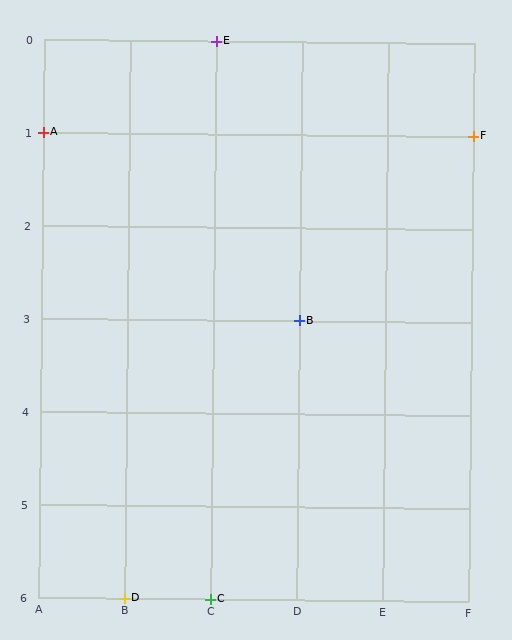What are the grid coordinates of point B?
Point B is at grid coordinates (D, 3).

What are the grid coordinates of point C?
Point C is at grid coordinates (C, 6).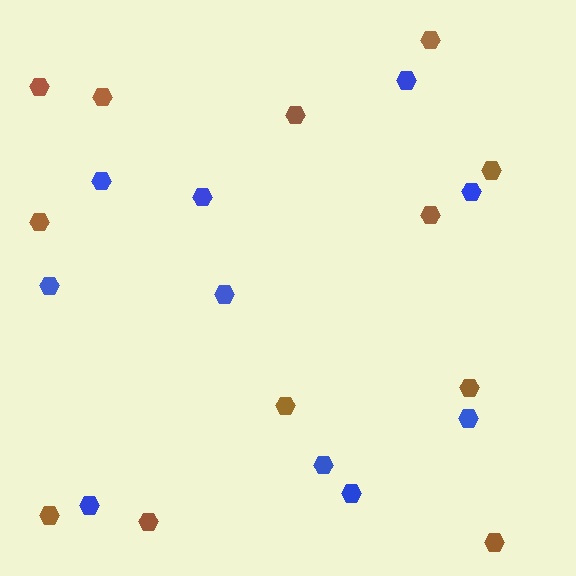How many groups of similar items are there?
There are 2 groups: one group of brown hexagons (12) and one group of blue hexagons (10).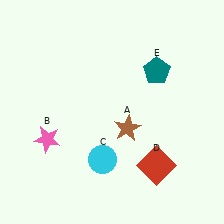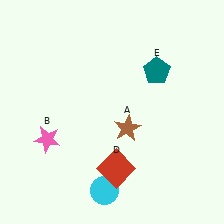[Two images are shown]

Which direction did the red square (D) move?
The red square (D) moved left.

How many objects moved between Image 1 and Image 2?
2 objects moved between the two images.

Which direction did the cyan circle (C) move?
The cyan circle (C) moved down.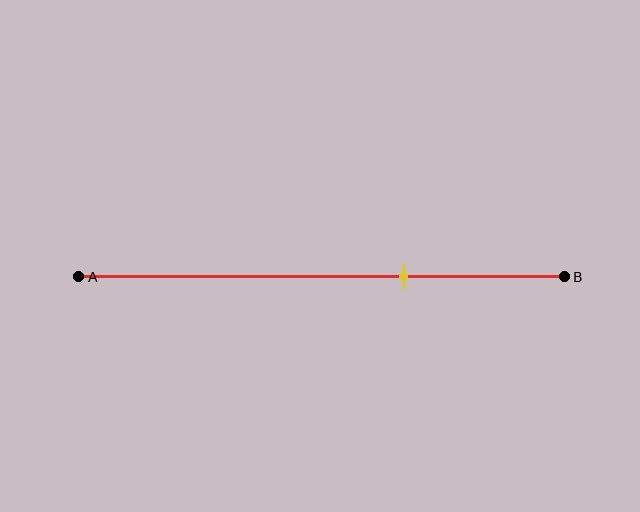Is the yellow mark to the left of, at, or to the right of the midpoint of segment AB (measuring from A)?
The yellow mark is to the right of the midpoint of segment AB.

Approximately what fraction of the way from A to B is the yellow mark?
The yellow mark is approximately 65% of the way from A to B.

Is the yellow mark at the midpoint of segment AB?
No, the mark is at about 65% from A, not at the 50% midpoint.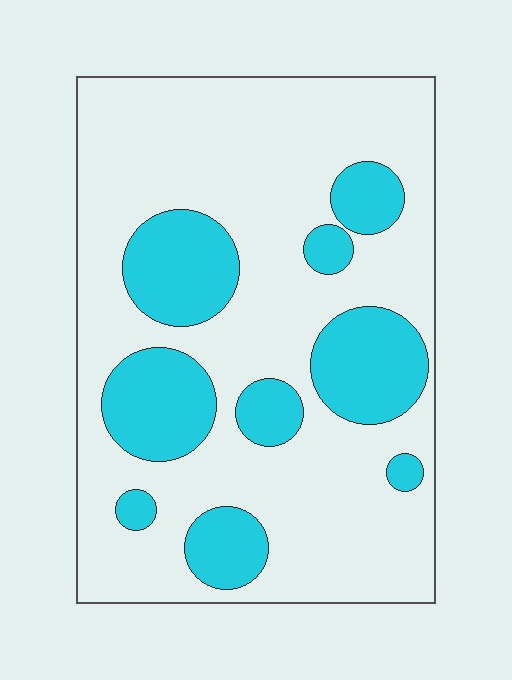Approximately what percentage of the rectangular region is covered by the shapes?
Approximately 25%.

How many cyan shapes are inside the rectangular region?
9.